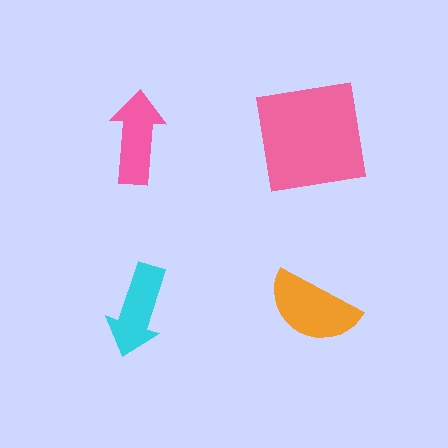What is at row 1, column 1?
A pink arrow.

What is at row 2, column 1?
A cyan arrow.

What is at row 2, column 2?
An orange semicircle.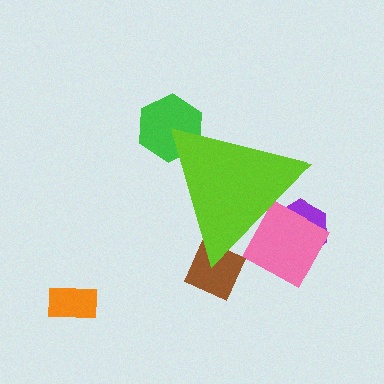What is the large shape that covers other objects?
A lime triangle.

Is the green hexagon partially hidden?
Yes, the green hexagon is partially hidden behind the lime triangle.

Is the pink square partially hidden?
Yes, the pink square is partially hidden behind the lime triangle.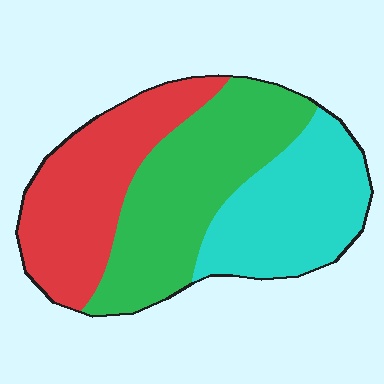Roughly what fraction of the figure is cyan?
Cyan covers about 30% of the figure.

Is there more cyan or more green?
Green.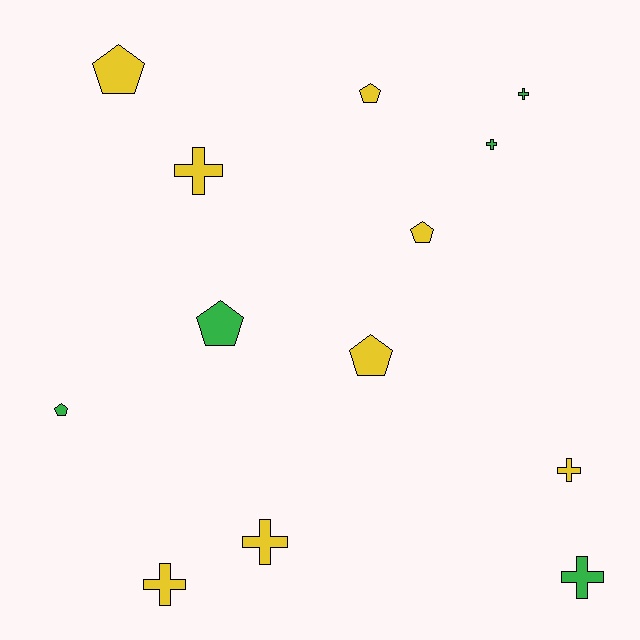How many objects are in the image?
There are 13 objects.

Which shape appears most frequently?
Cross, with 7 objects.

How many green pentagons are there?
There are 2 green pentagons.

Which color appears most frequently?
Yellow, with 8 objects.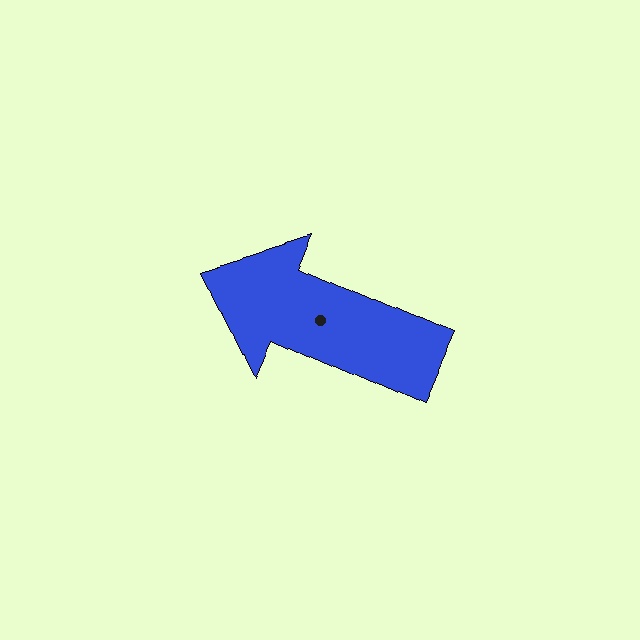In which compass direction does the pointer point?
Northwest.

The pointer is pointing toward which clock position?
Roughly 10 o'clock.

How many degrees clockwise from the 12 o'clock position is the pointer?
Approximately 294 degrees.